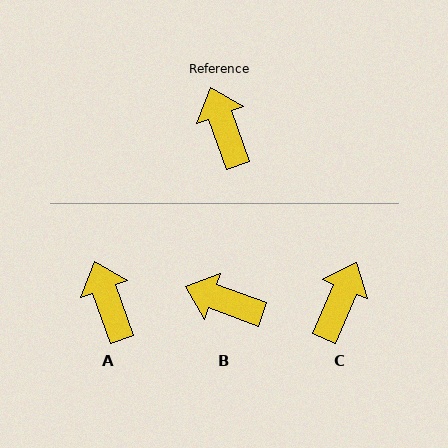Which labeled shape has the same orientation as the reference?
A.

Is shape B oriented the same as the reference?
No, it is off by about 51 degrees.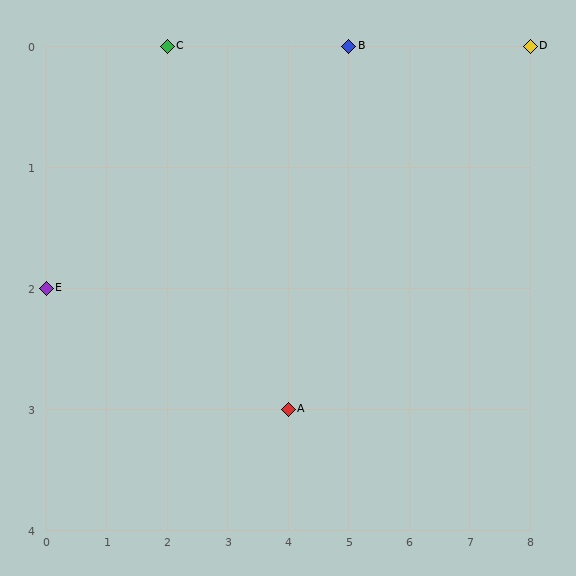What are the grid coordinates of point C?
Point C is at grid coordinates (2, 0).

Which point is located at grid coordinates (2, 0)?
Point C is at (2, 0).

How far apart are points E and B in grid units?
Points E and B are 5 columns and 2 rows apart (about 5.4 grid units diagonally).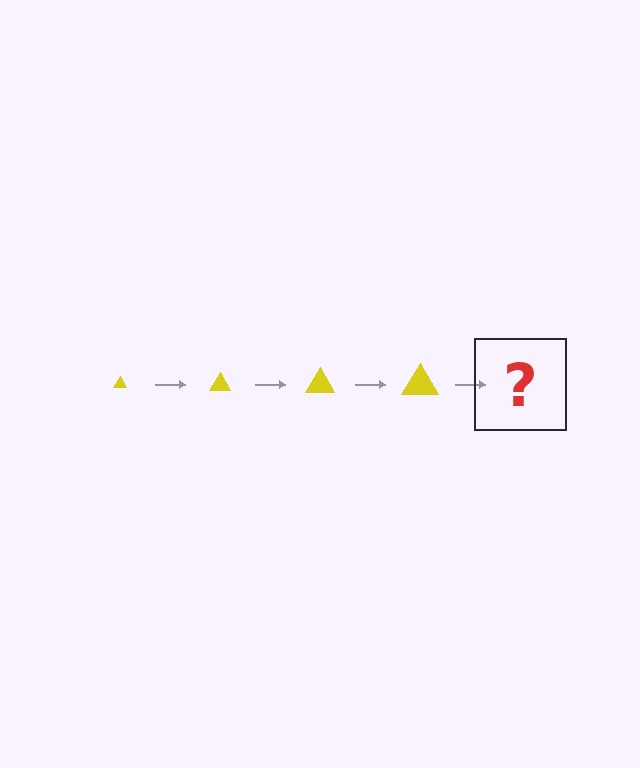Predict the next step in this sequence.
The next step is a yellow triangle, larger than the previous one.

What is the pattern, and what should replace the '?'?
The pattern is that the triangle gets progressively larger each step. The '?' should be a yellow triangle, larger than the previous one.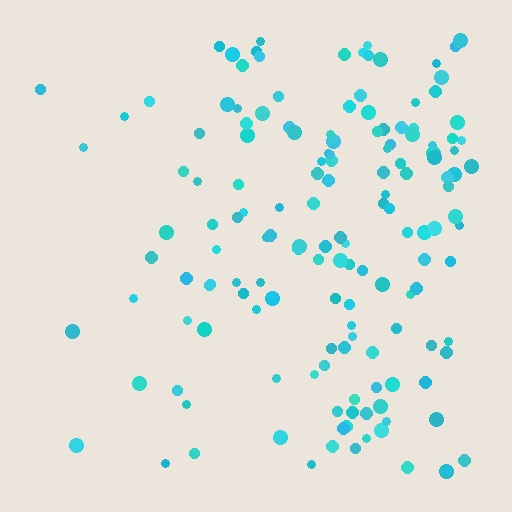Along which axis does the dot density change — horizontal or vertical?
Horizontal.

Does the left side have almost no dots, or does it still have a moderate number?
Still a moderate number, just noticeably fewer than the right.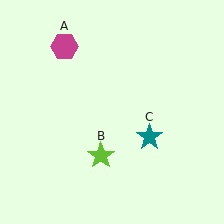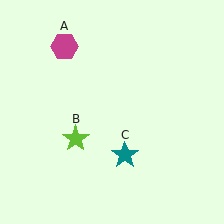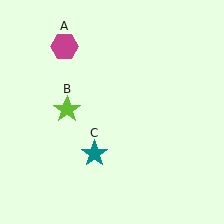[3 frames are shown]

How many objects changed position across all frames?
2 objects changed position: lime star (object B), teal star (object C).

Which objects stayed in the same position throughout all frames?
Magenta hexagon (object A) remained stationary.